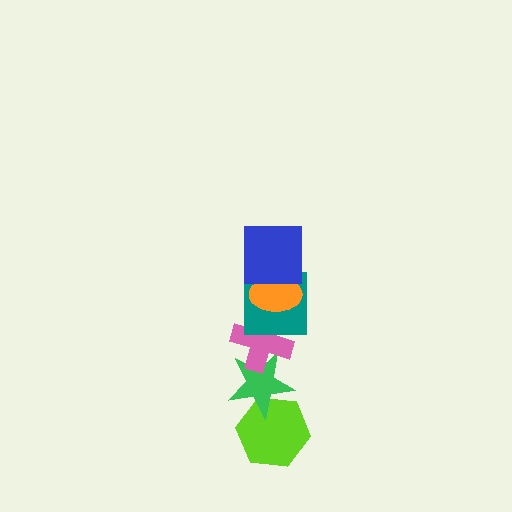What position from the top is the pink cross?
The pink cross is 4th from the top.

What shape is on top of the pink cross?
The teal square is on top of the pink cross.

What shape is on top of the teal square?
The orange ellipse is on top of the teal square.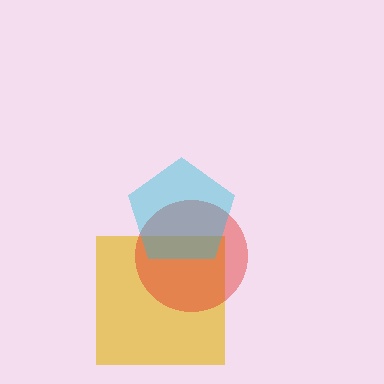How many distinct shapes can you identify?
There are 3 distinct shapes: a yellow square, a red circle, a cyan pentagon.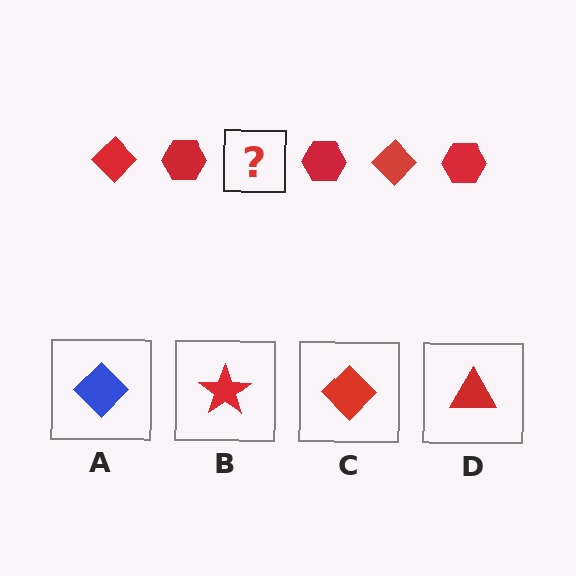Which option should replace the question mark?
Option C.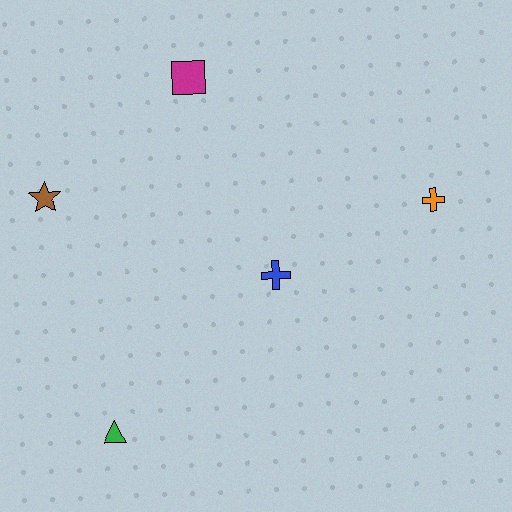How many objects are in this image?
There are 5 objects.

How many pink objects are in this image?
There are no pink objects.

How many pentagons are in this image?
There are no pentagons.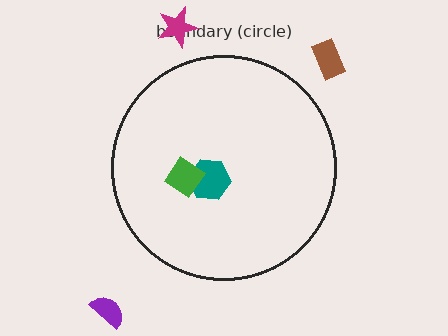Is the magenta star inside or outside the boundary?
Outside.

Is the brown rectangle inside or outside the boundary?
Outside.